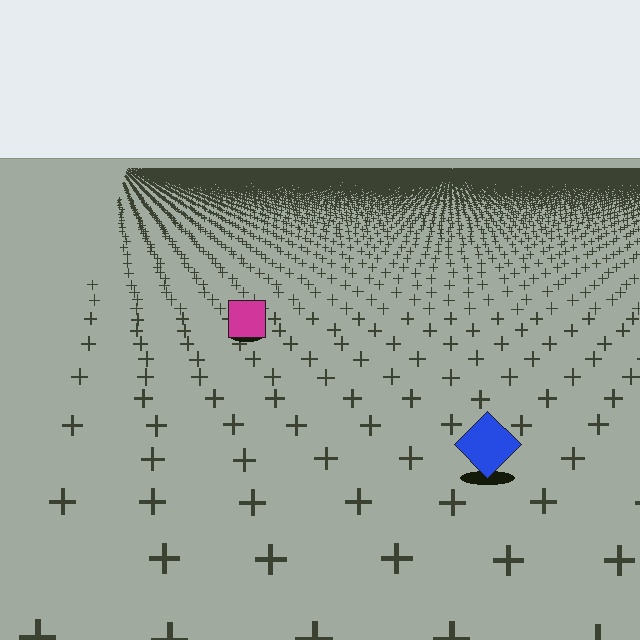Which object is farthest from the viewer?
The magenta square is farthest from the viewer. It appears smaller and the ground texture around it is denser.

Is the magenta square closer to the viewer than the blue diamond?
No. The blue diamond is closer — you can tell from the texture gradient: the ground texture is coarser near it.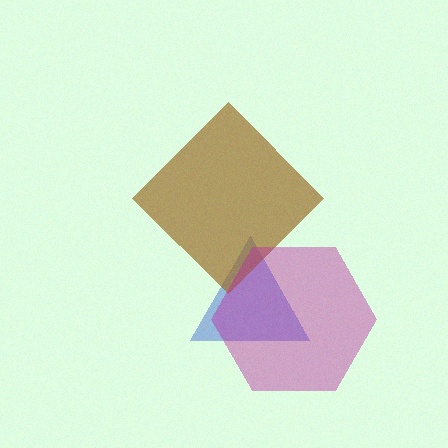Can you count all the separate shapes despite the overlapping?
Yes, there are 3 separate shapes.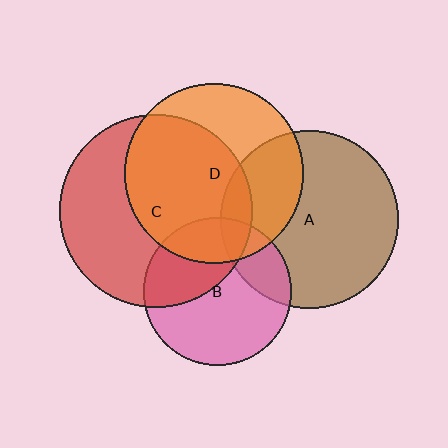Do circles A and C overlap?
Yes.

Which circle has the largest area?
Circle C (red).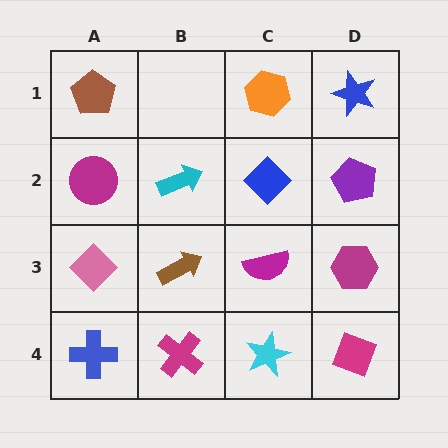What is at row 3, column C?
A magenta semicircle.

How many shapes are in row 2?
4 shapes.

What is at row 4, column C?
A cyan star.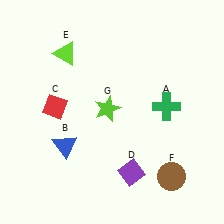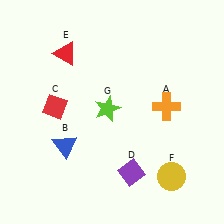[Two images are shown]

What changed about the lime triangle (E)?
In Image 1, E is lime. In Image 2, it changed to red.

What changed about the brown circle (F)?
In Image 1, F is brown. In Image 2, it changed to yellow.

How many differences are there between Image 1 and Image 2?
There are 3 differences between the two images.